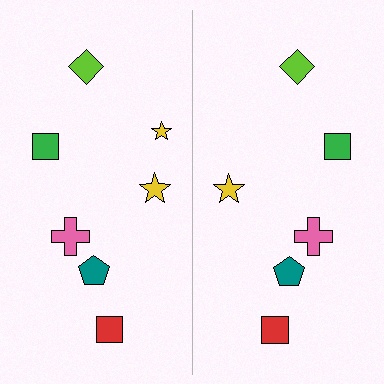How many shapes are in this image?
There are 13 shapes in this image.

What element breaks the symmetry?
A yellow star is missing from the right side.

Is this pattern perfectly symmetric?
No, the pattern is not perfectly symmetric. A yellow star is missing from the right side.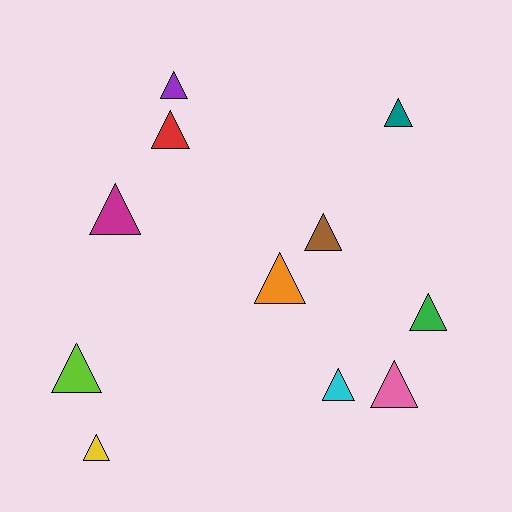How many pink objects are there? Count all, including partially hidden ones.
There is 1 pink object.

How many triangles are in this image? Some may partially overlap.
There are 11 triangles.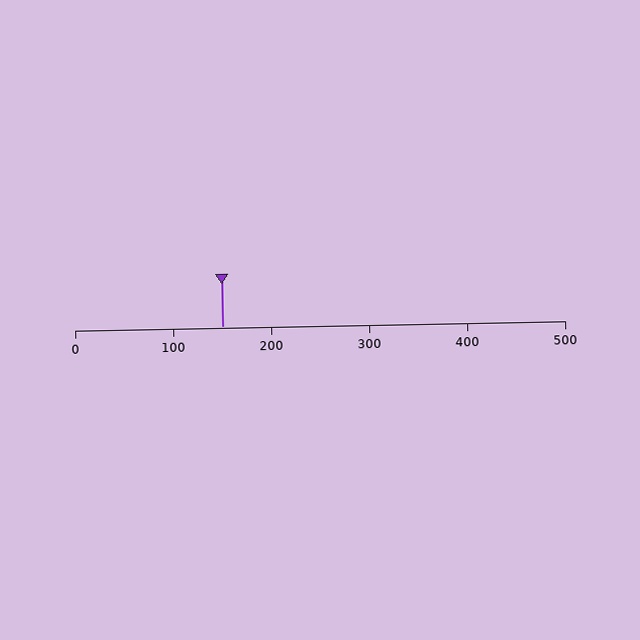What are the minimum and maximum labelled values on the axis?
The axis runs from 0 to 500.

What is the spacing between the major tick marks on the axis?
The major ticks are spaced 100 apart.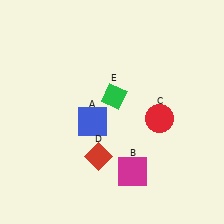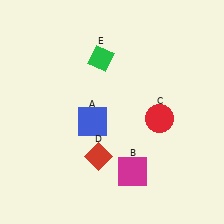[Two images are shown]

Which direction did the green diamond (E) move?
The green diamond (E) moved up.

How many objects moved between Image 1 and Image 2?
1 object moved between the two images.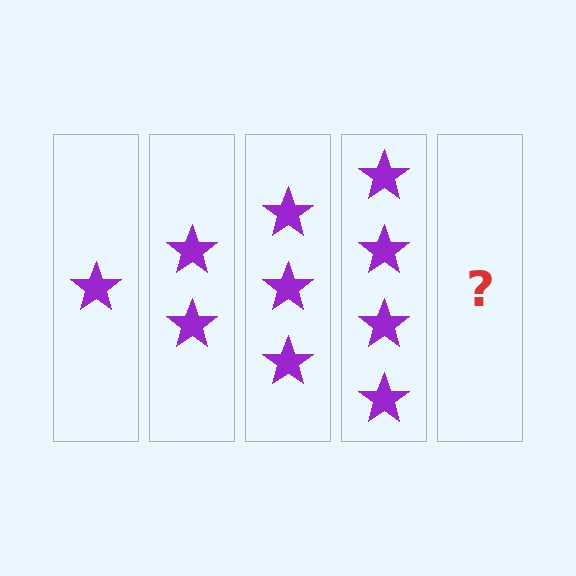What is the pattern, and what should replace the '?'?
The pattern is that each step adds one more star. The '?' should be 5 stars.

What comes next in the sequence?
The next element should be 5 stars.